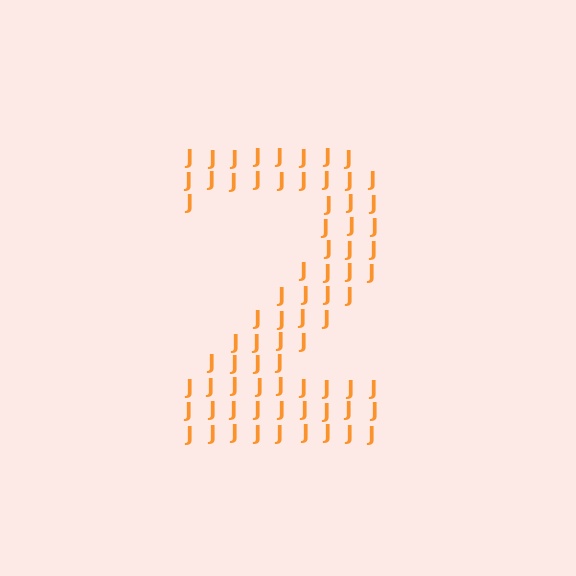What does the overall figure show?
The overall figure shows the digit 2.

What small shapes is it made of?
It is made of small letter J's.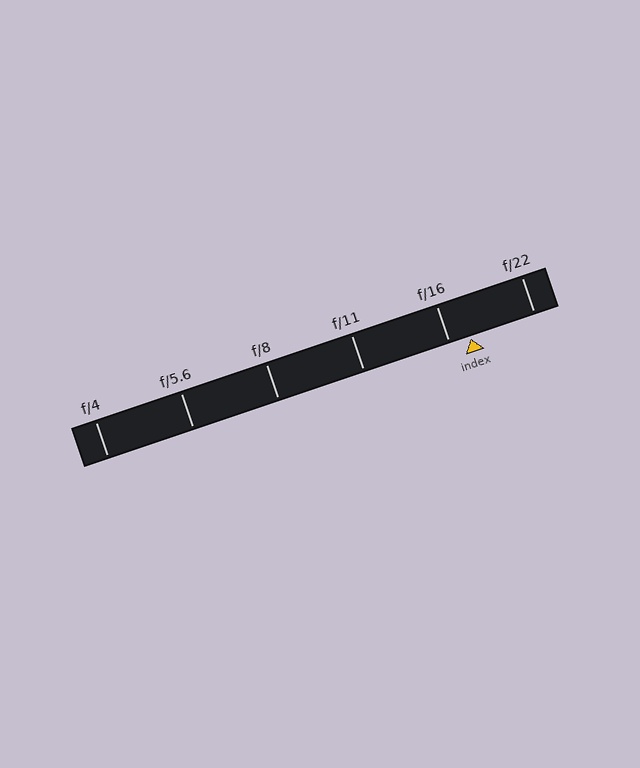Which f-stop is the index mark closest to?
The index mark is closest to f/16.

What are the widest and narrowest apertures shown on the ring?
The widest aperture shown is f/4 and the narrowest is f/22.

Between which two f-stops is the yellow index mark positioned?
The index mark is between f/16 and f/22.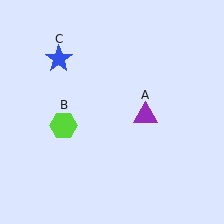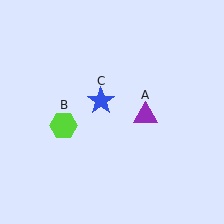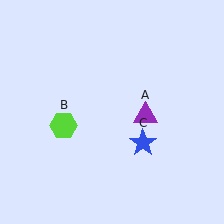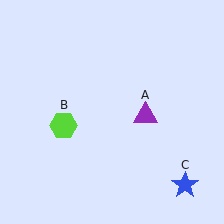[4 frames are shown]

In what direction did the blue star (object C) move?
The blue star (object C) moved down and to the right.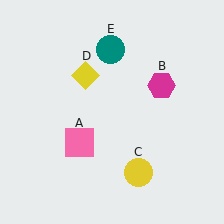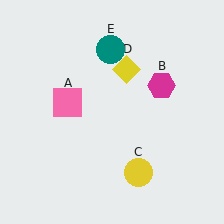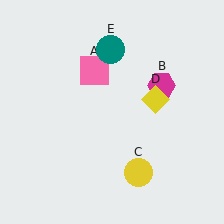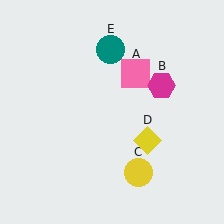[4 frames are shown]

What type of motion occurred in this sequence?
The pink square (object A), yellow diamond (object D) rotated clockwise around the center of the scene.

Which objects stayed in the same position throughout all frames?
Magenta hexagon (object B) and yellow circle (object C) and teal circle (object E) remained stationary.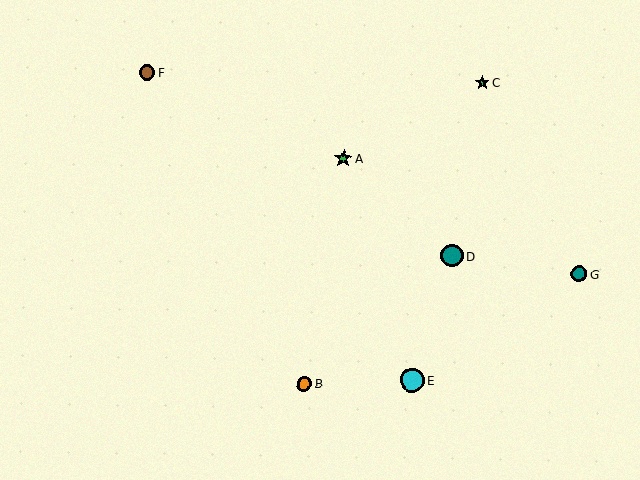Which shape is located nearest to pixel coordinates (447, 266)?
The teal circle (labeled D) at (452, 256) is nearest to that location.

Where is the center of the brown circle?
The center of the brown circle is at (147, 73).